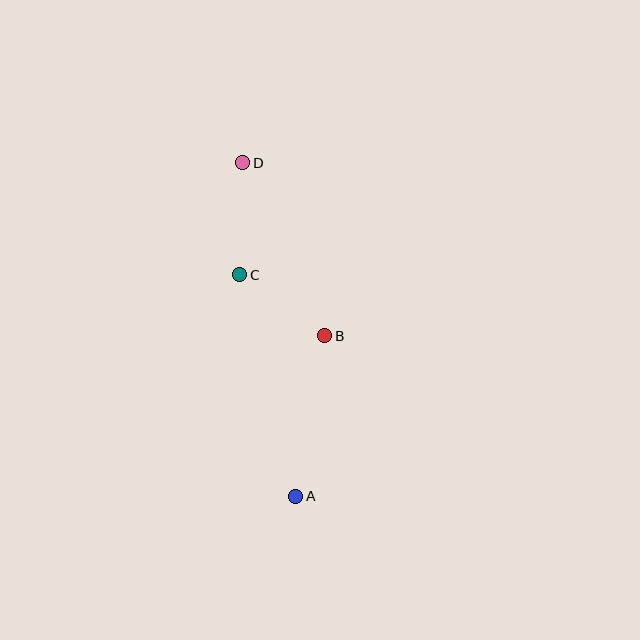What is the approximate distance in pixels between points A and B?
The distance between A and B is approximately 163 pixels.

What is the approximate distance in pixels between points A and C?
The distance between A and C is approximately 228 pixels.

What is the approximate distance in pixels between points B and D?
The distance between B and D is approximately 191 pixels.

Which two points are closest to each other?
Points B and C are closest to each other.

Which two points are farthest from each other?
Points A and D are farthest from each other.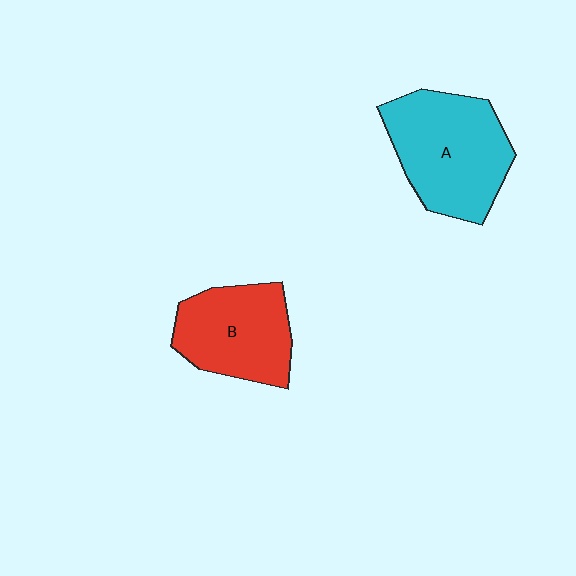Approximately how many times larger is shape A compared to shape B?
Approximately 1.3 times.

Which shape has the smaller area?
Shape B (red).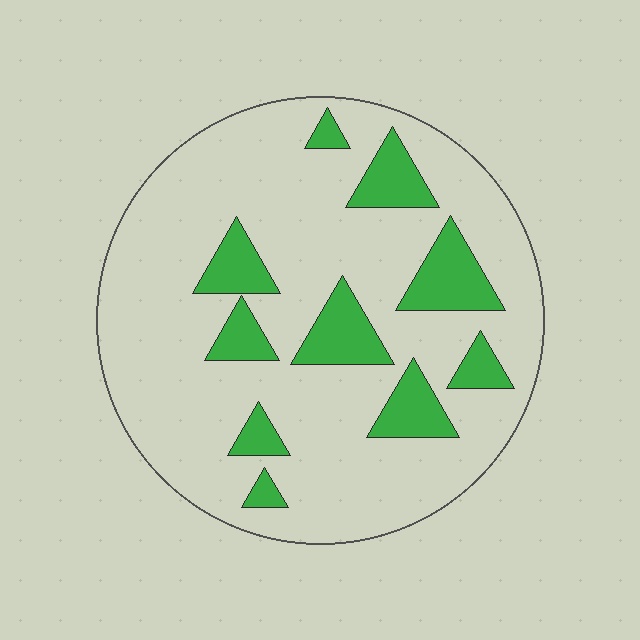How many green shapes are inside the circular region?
10.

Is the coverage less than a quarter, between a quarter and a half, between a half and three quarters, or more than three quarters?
Less than a quarter.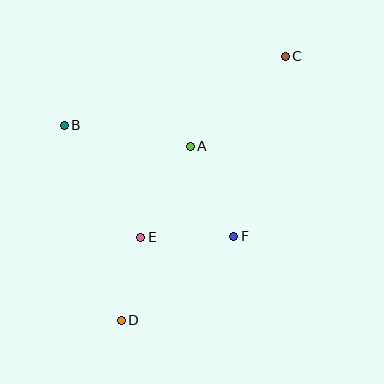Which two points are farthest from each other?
Points C and D are farthest from each other.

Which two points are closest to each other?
Points D and E are closest to each other.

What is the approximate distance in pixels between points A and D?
The distance between A and D is approximately 187 pixels.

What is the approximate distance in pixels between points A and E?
The distance between A and E is approximately 104 pixels.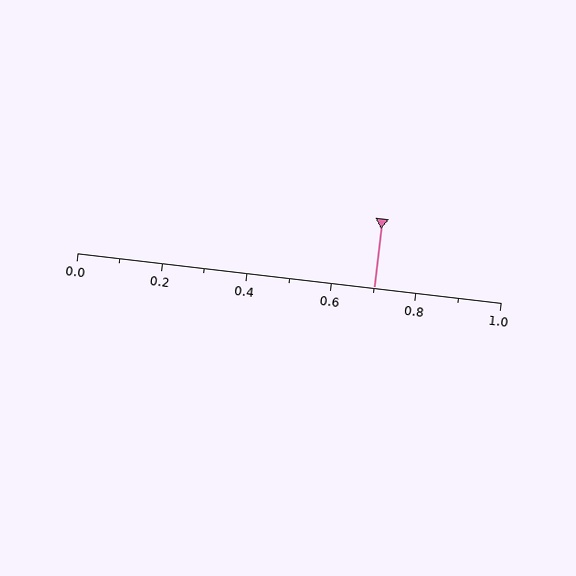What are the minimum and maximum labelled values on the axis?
The axis runs from 0.0 to 1.0.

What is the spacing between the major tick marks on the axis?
The major ticks are spaced 0.2 apart.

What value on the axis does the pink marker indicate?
The marker indicates approximately 0.7.